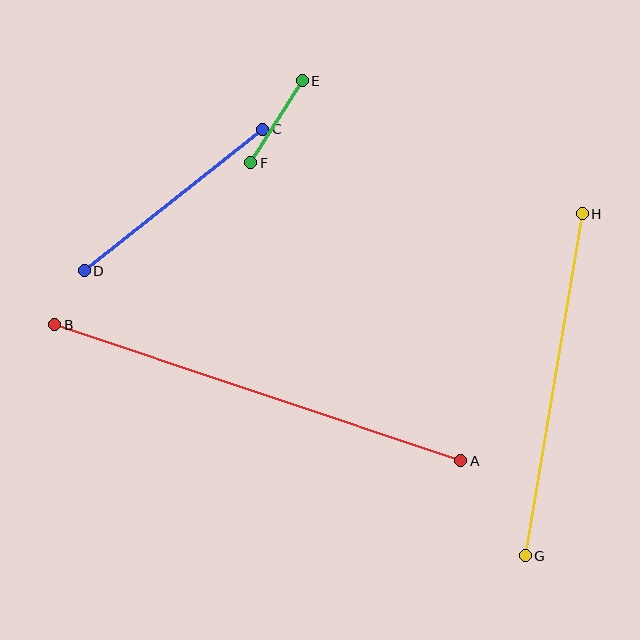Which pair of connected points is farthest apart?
Points A and B are farthest apart.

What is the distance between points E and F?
The distance is approximately 96 pixels.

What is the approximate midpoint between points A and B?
The midpoint is at approximately (258, 393) pixels.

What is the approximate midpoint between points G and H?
The midpoint is at approximately (554, 385) pixels.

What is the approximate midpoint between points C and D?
The midpoint is at approximately (174, 200) pixels.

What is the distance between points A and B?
The distance is approximately 428 pixels.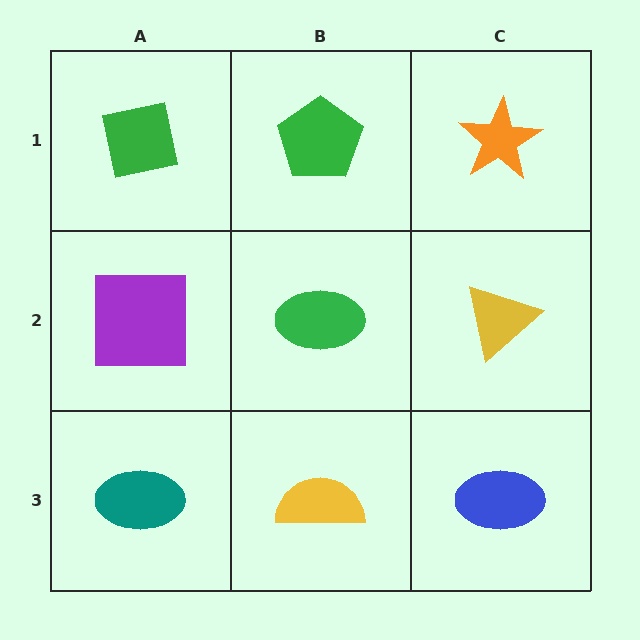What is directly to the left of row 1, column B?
A green square.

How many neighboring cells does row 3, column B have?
3.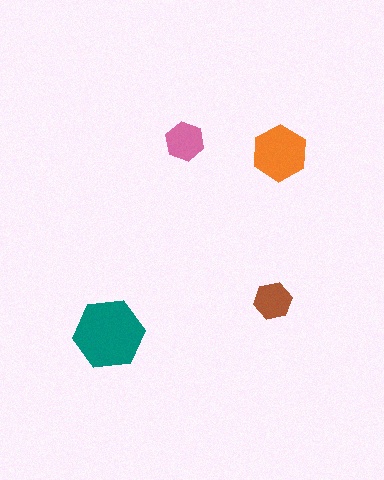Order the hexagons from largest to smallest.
the teal one, the orange one, the pink one, the brown one.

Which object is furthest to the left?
The teal hexagon is leftmost.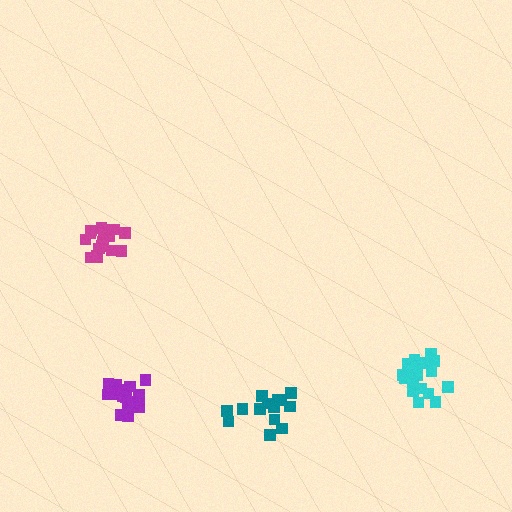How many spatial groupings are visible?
There are 4 spatial groupings.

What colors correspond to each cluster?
The clusters are colored: cyan, magenta, teal, purple.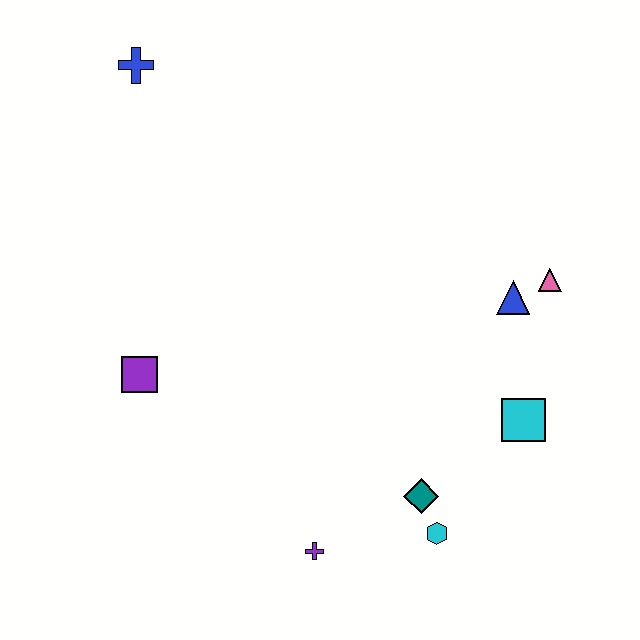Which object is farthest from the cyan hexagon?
The blue cross is farthest from the cyan hexagon.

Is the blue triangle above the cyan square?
Yes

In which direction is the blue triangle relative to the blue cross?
The blue triangle is to the right of the blue cross.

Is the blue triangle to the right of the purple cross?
Yes